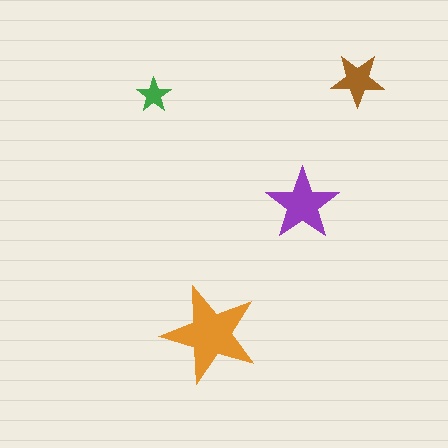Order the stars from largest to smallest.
the orange one, the purple one, the brown one, the green one.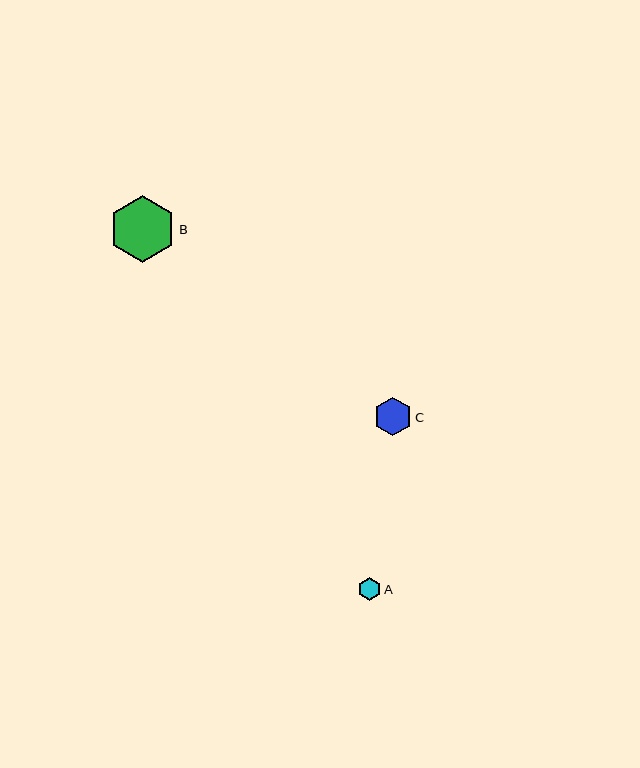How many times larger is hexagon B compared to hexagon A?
Hexagon B is approximately 2.9 times the size of hexagon A.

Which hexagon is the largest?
Hexagon B is the largest with a size of approximately 67 pixels.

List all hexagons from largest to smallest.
From largest to smallest: B, C, A.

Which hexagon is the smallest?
Hexagon A is the smallest with a size of approximately 23 pixels.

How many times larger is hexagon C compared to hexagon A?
Hexagon C is approximately 1.7 times the size of hexagon A.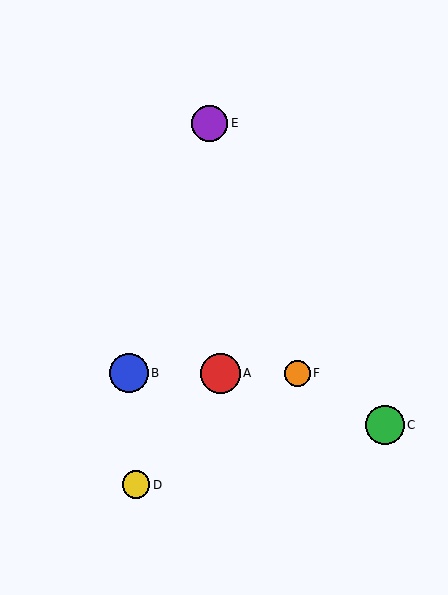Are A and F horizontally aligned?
Yes, both are at y≈373.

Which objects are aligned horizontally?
Objects A, B, F are aligned horizontally.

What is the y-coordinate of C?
Object C is at y≈425.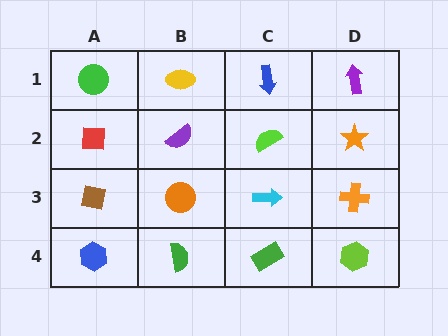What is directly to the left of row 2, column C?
A purple semicircle.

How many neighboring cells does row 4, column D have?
2.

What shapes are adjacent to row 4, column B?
An orange circle (row 3, column B), a blue hexagon (row 4, column A), a green rectangle (row 4, column C).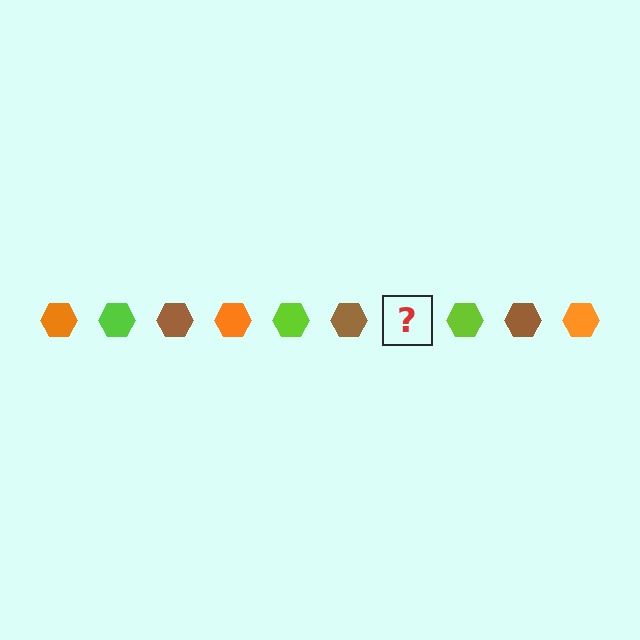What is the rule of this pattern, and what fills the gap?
The rule is that the pattern cycles through orange, lime, brown hexagons. The gap should be filled with an orange hexagon.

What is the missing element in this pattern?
The missing element is an orange hexagon.